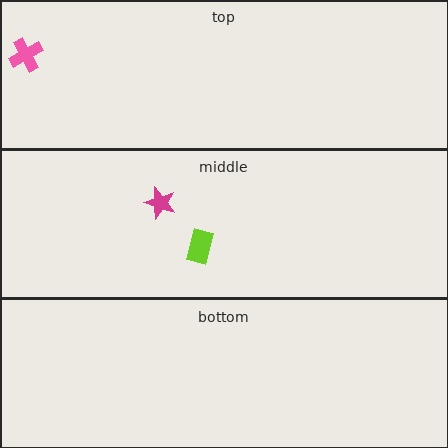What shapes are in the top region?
The pink cross.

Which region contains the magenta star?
The middle region.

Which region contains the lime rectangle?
The middle region.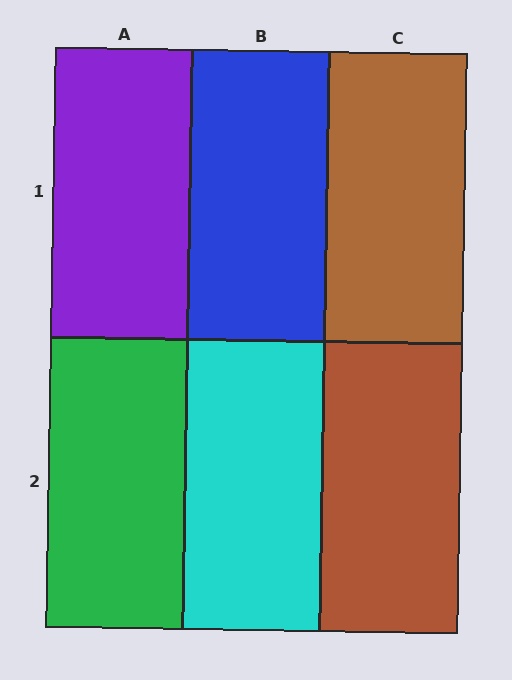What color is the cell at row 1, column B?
Blue.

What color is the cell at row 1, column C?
Brown.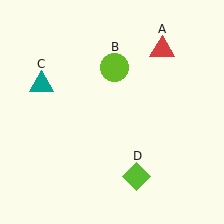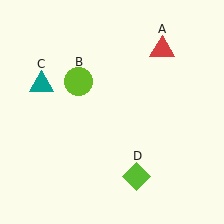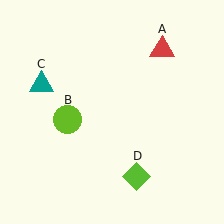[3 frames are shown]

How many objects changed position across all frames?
1 object changed position: lime circle (object B).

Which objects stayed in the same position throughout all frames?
Red triangle (object A) and teal triangle (object C) and lime diamond (object D) remained stationary.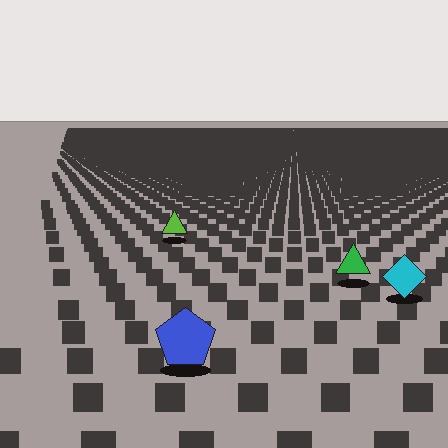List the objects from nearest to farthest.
From nearest to farthest: the blue pentagon, the cyan diamond, the green triangle, the lime triangle.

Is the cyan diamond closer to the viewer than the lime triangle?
Yes. The cyan diamond is closer — you can tell from the texture gradient: the ground texture is coarser near it.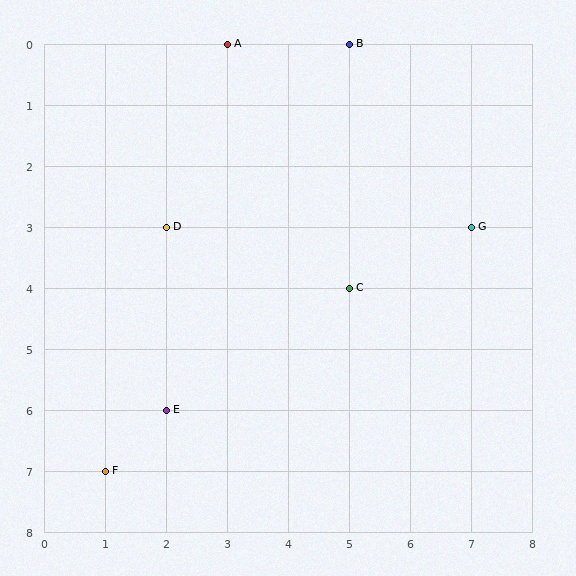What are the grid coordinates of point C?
Point C is at grid coordinates (5, 4).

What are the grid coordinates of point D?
Point D is at grid coordinates (2, 3).